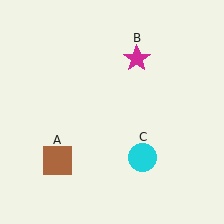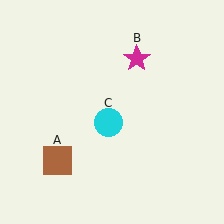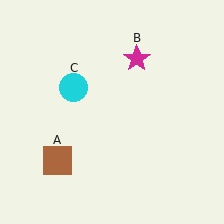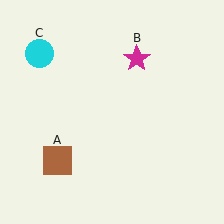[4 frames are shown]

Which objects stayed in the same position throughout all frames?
Brown square (object A) and magenta star (object B) remained stationary.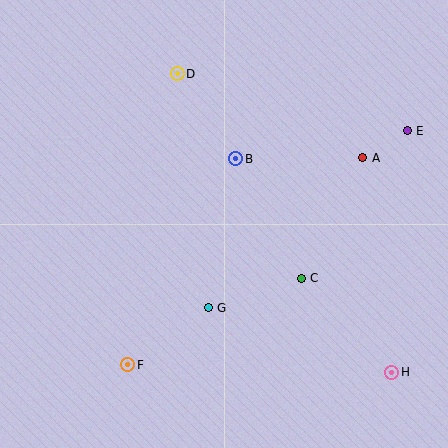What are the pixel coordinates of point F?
Point F is at (128, 365).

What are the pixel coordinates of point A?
Point A is at (363, 158).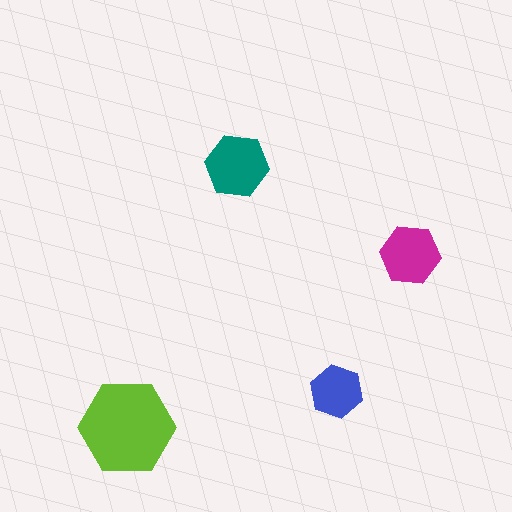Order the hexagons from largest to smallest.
the lime one, the teal one, the magenta one, the blue one.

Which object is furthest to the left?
The lime hexagon is leftmost.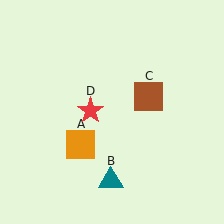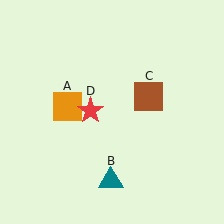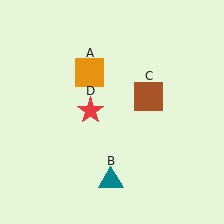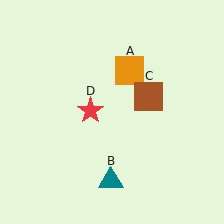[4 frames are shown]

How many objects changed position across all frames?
1 object changed position: orange square (object A).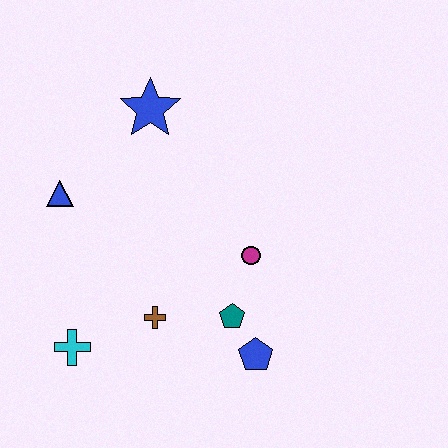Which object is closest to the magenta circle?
The teal pentagon is closest to the magenta circle.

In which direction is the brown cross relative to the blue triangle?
The brown cross is below the blue triangle.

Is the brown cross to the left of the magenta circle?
Yes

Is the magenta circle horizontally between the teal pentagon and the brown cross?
No